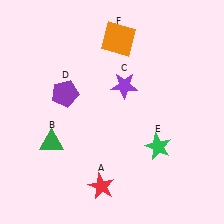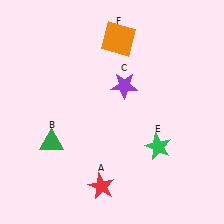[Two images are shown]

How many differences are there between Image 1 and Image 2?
There is 1 difference between the two images.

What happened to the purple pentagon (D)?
The purple pentagon (D) was removed in Image 2. It was in the top-left area of Image 1.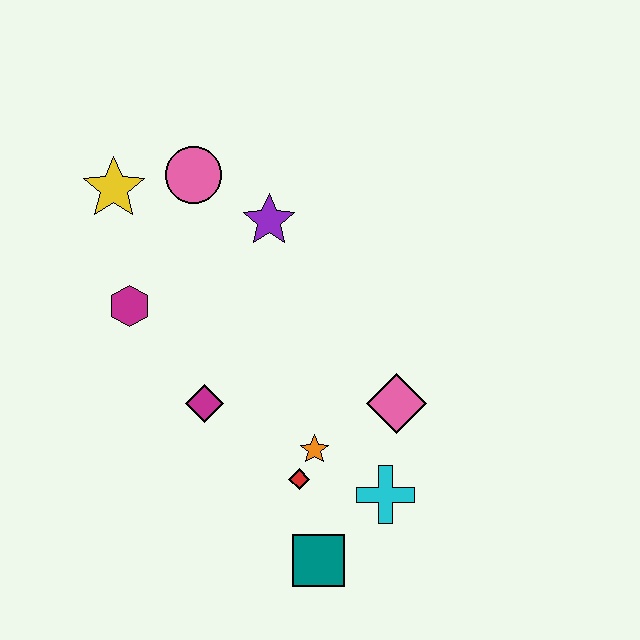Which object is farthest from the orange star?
The yellow star is farthest from the orange star.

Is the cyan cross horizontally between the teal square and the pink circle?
No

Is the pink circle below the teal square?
No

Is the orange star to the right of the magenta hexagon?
Yes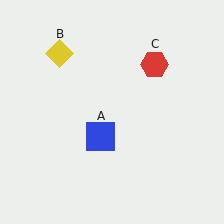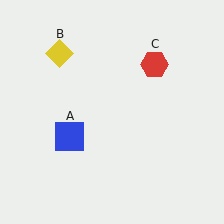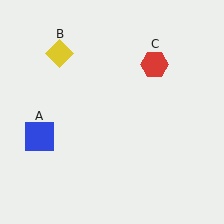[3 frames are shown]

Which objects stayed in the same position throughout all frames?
Yellow diamond (object B) and red hexagon (object C) remained stationary.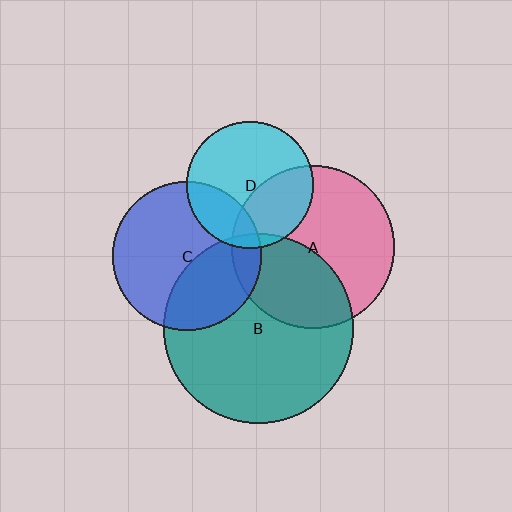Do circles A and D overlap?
Yes.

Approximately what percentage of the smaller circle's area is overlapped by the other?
Approximately 35%.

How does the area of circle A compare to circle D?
Approximately 1.7 times.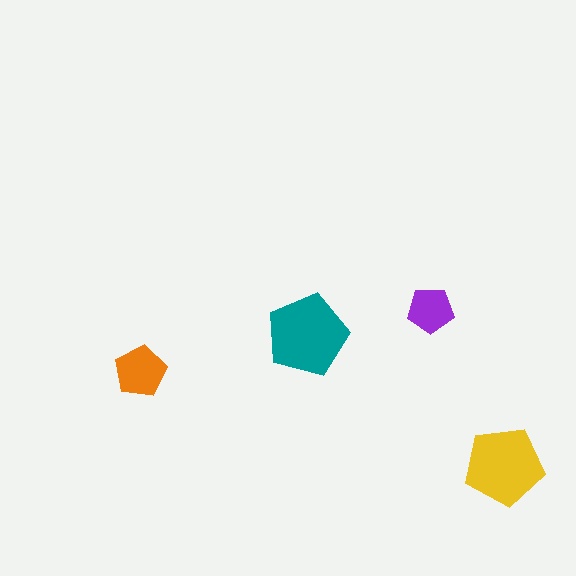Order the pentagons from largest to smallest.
the teal one, the yellow one, the orange one, the purple one.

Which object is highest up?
The purple pentagon is topmost.